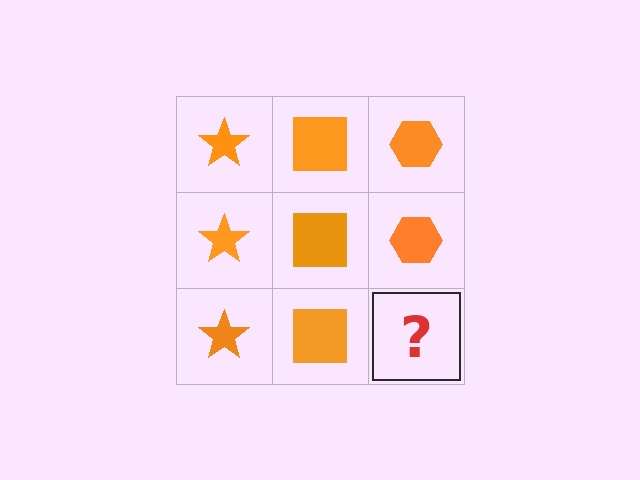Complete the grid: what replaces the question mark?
The question mark should be replaced with an orange hexagon.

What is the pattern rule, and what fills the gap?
The rule is that each column has a consistent shape. The gap should be filled with an orange hexagon.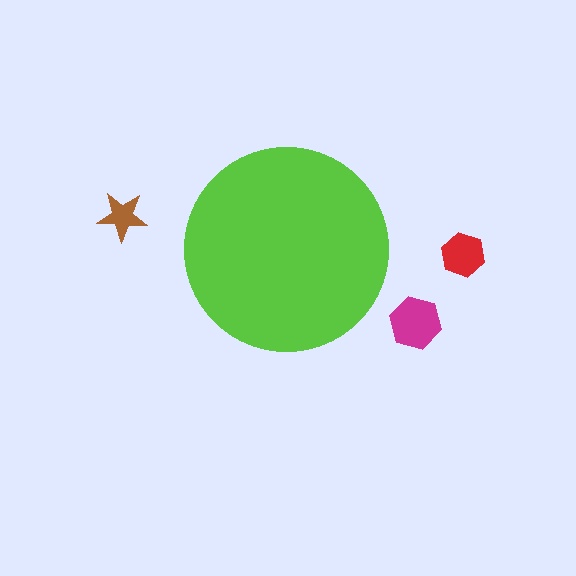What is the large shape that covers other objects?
A lime circle.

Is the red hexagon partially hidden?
No, the red hexagon is fully visible.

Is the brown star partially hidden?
No, the brown star is fully visible.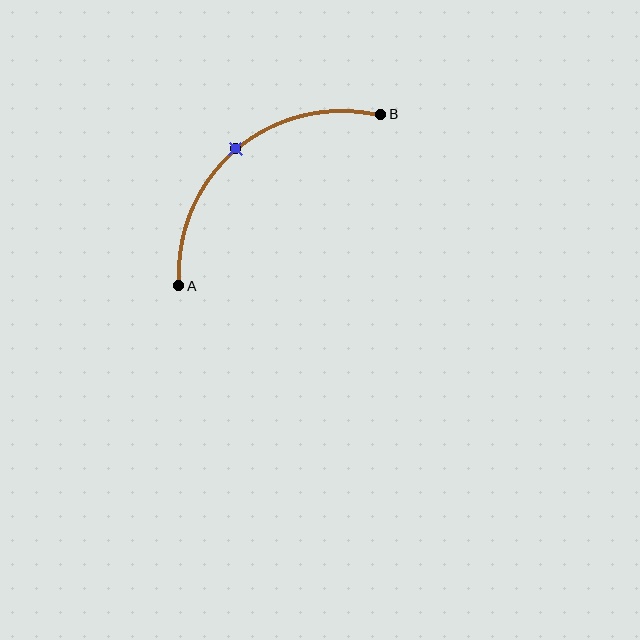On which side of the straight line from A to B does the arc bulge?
The arc bulges above and to the left of the straight line connecting A and B.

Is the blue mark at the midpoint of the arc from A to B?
Yes. The blue mark lies on the arc at equal arc-length from both A and B — it is the arc midpoint.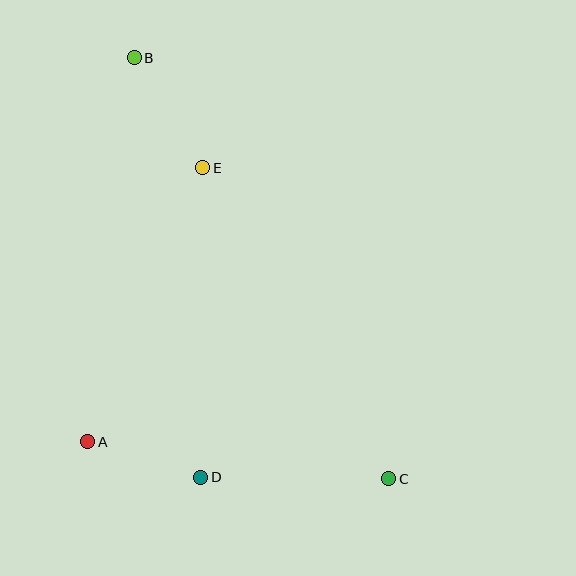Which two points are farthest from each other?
Points B and C are farthest from each other.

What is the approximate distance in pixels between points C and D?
The distance between C and D is approximately 188 pixels.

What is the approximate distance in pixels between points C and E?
The distance between C and E is approximately 362 pixels.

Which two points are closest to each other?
Points A and D are closest to each other.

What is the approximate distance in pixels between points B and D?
The distance between B and D is approximately 425 pixels.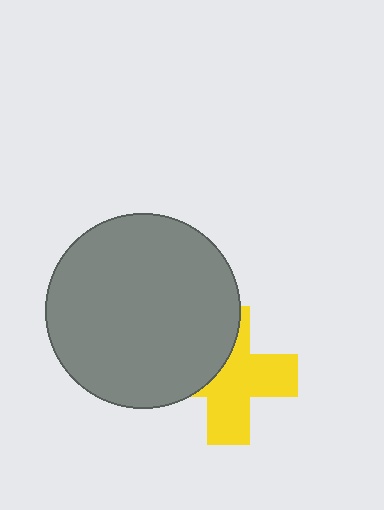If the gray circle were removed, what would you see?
You would see the complete yellow cross.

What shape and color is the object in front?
The object in front is a gray circle.